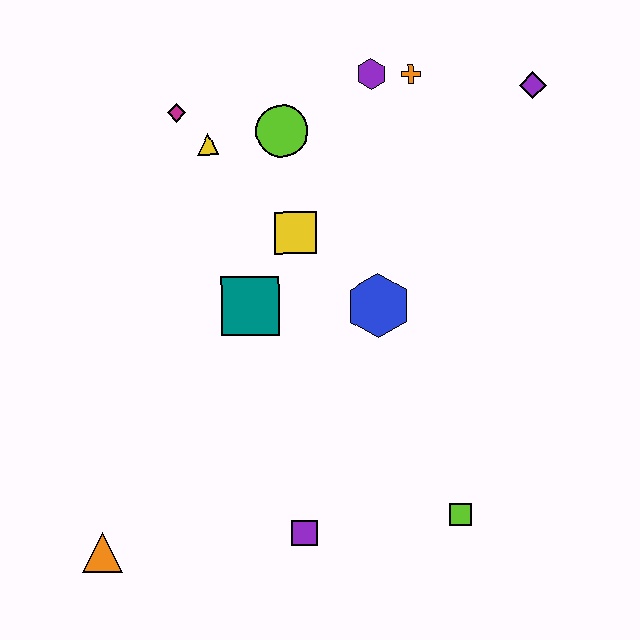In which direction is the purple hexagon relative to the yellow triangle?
The purple hexagon is to the right of the yellow triangle.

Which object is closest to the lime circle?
The yellow triangle is closest to the lime circle.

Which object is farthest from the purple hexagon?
The orange triangle is farthest from the purple hexagon.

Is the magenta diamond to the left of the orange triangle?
No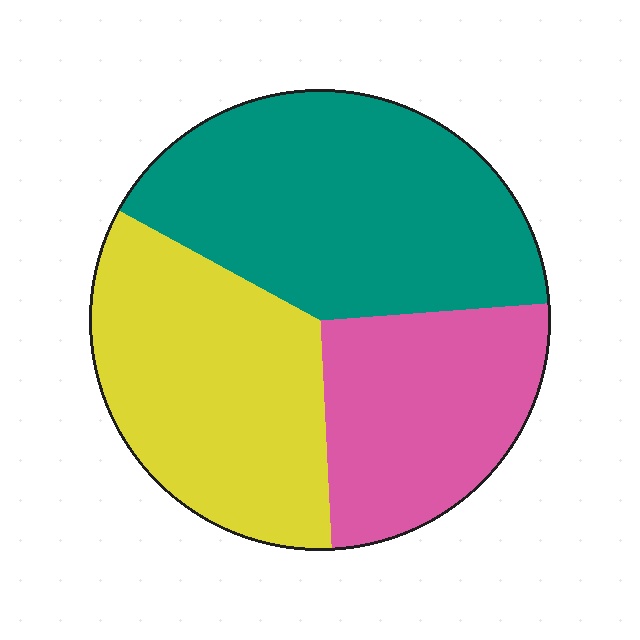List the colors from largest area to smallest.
From largest to smallest: teal, yellow, pink.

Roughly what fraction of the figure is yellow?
Yellow covers 34% of the figure.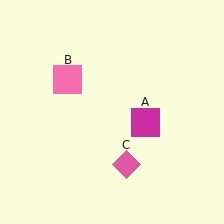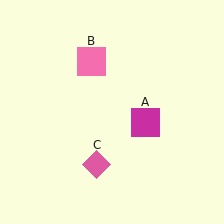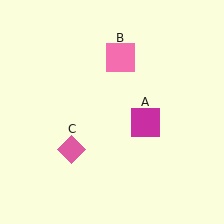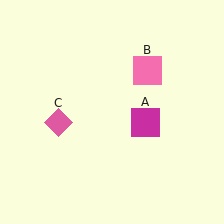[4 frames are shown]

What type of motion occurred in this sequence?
The pink square (object B), pink diamond (object C) rotated clockwise around the center of the scene.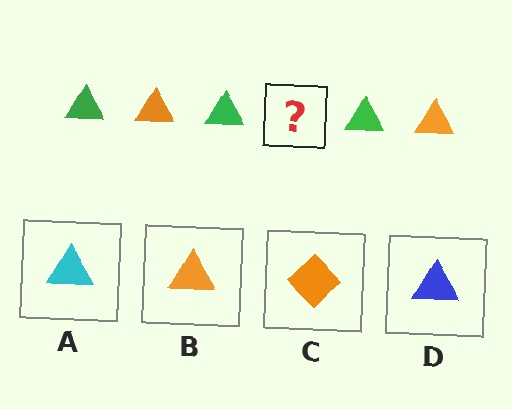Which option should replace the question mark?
Option B.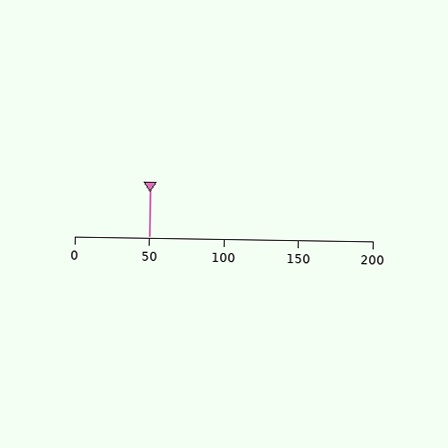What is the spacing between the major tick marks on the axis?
The major ticks are spaced 50 apart.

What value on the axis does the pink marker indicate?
The marker indicates approximately 50.